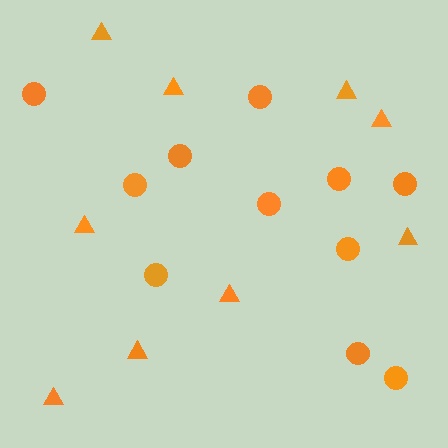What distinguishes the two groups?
There are 2 groups: one group of circles (11) and one group of triangles (9).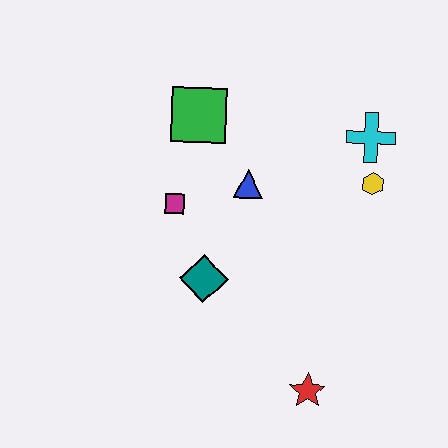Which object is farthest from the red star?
The green square is farthest from the red star.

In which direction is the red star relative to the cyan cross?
The red star is below the cyan cross.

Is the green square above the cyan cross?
Yes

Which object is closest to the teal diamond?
The magenta square is closest to the teal diamond.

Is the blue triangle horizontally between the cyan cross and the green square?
Yes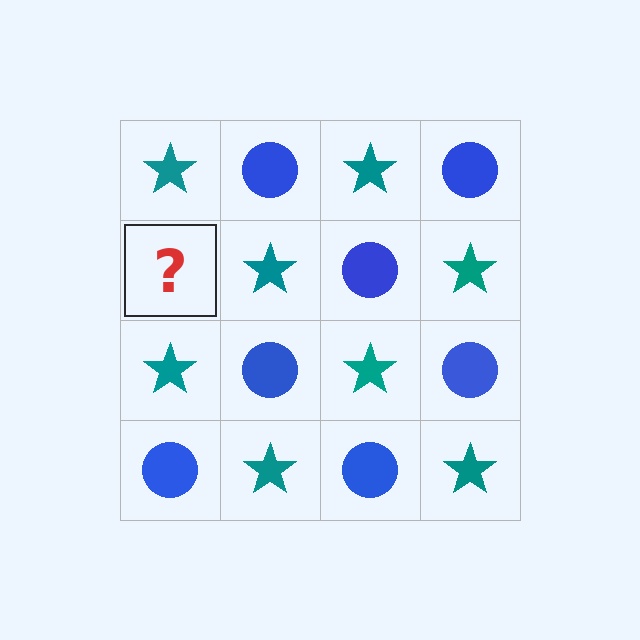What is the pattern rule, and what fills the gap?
The rule is that it alternates teal star and blue circle in a checkerboard pattern. The gap should be filled with a blue circle.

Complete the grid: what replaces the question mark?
The question mark should be replaced with a blue circle.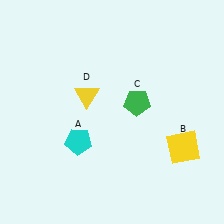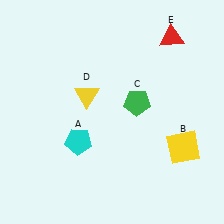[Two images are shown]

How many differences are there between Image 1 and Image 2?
There is 1 difference between the two images.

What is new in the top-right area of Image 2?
A red triangle (E) was added in the top-right area of Image 2.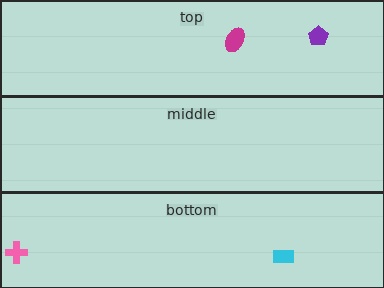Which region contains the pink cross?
The bottom region.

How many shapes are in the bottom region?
2.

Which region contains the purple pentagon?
The top region.